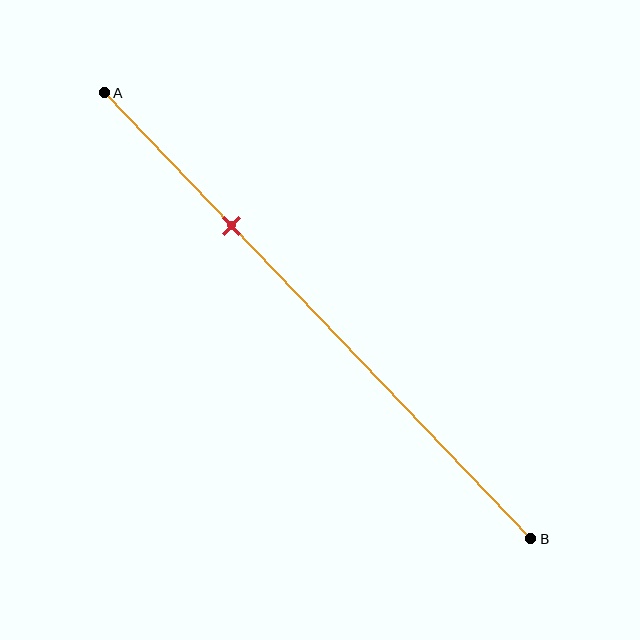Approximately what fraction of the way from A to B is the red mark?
The red mark is approximately 30% of the way from A to B.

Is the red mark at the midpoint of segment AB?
No, the mark is at about 30% from A, not at the 50% midpoint.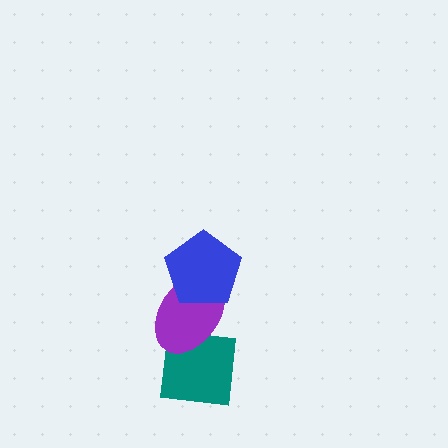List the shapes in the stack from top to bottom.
From top to bottom: the blue pentagon, the purple ellipse, the teal square.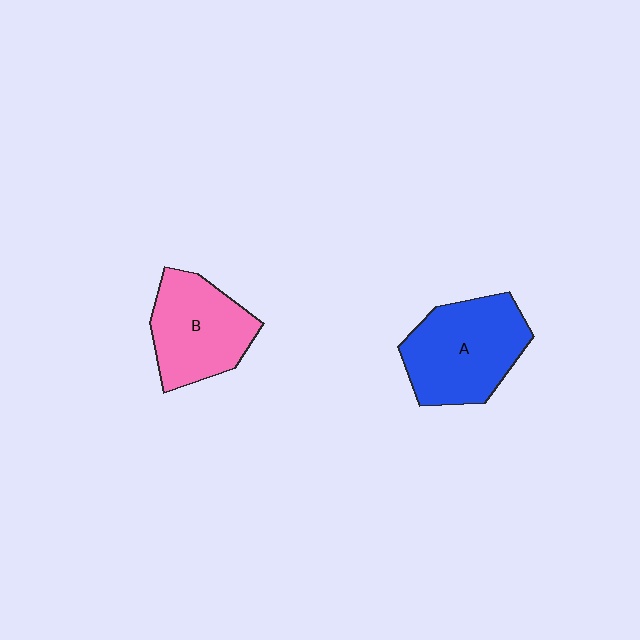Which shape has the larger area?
Shape A (blue).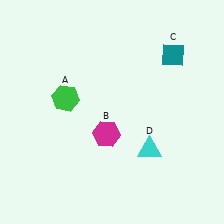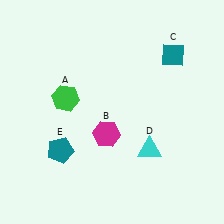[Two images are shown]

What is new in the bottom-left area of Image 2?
A teal pentagon (E) was added in the bottom-left area of Image 2.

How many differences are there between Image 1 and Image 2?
There is 1 difference between the two images.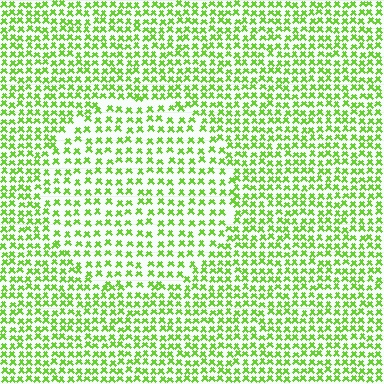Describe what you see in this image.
The image contains small lime elements arranged at two different densities. A circle-shaped region is visible where the elements are less densely packed than the surrounding area.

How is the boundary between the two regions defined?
The boundary is defined by a change in element density (approximately 1.5x ratio). All elements are the same color, size, and shape.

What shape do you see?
I see a circle.